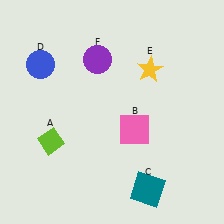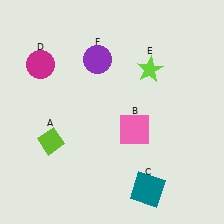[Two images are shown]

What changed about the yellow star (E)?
In Image 1, E is yellow. In Image 2, it changed to lime.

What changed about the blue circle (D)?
In Image 1, D is blue. In Image 2, it changed to magenta.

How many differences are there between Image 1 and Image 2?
There are 2 differences between the two images.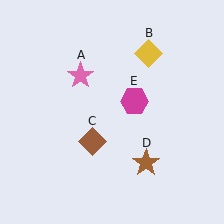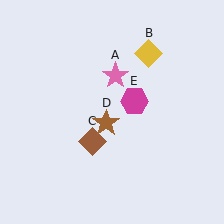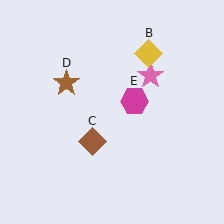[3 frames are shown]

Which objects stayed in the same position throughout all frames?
Yellow diamond (object B) and brown diamond (object C) and magenta hexagon (object E) remained stationary.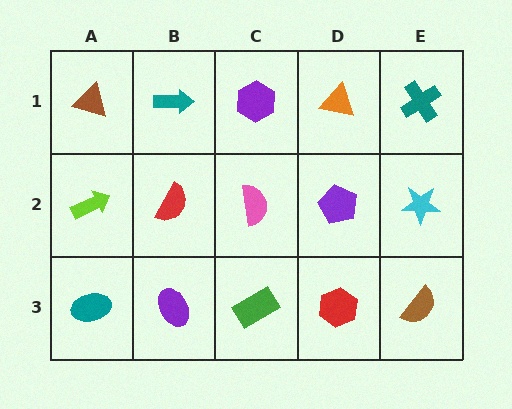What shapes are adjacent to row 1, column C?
A pink semicircle (row 2, column C), a teal arrow (row 1, column B), an orange triangle (row 1, column D).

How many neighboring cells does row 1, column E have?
2.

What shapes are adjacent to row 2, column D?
An orange triangle (row 1, column D), a red hexagon (row 3, column D), a pink semicircle (row 2, column C), a cyan star (row 2, column E).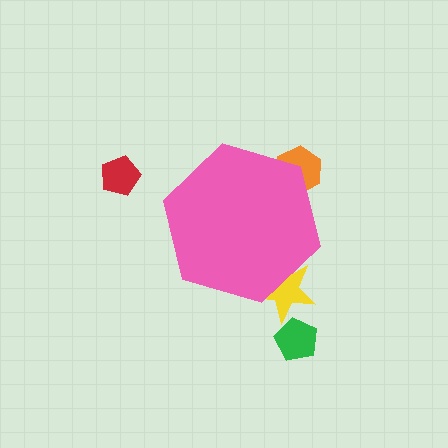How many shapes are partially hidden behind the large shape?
2 shapes are partially hidden.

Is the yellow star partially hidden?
Yes, the yellow star is partially hidden behind the pink hexagon.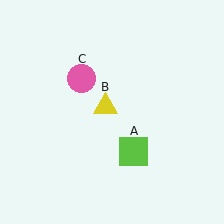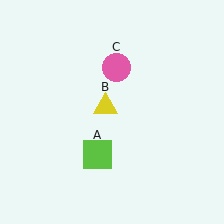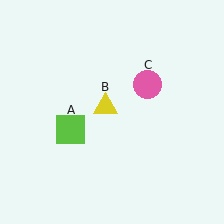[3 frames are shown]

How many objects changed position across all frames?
2 objects changed position: lime square (object A), pink circle (object C).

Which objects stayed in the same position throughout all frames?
Yellow triangle (object B) remained stationary.